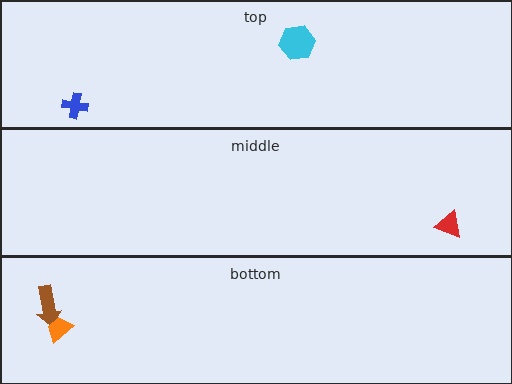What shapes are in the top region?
The cyan hexagon, the blue cross.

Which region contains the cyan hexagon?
The top region.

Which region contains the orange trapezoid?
The bottom region.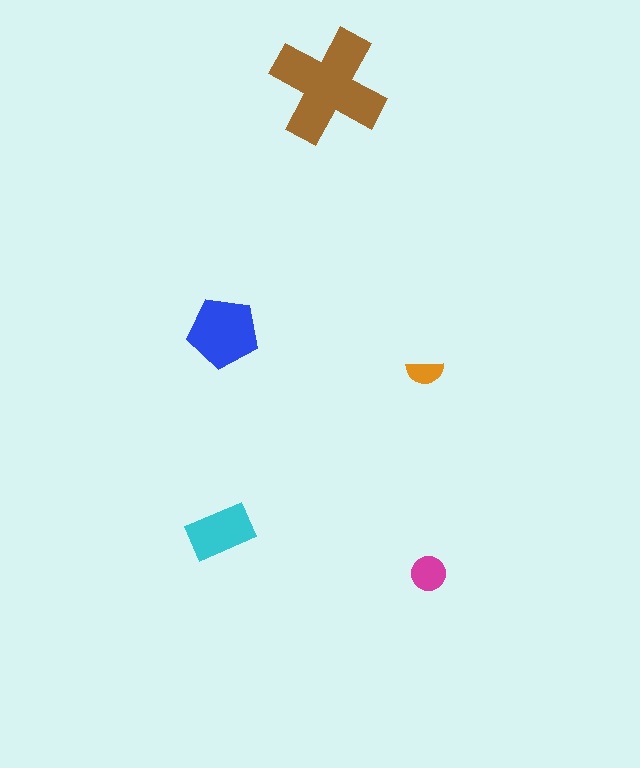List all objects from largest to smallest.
The brown cross, the blue pentagon, the cyan rectangle, the magenta circle, the orange semicircle.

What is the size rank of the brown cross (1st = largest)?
1st.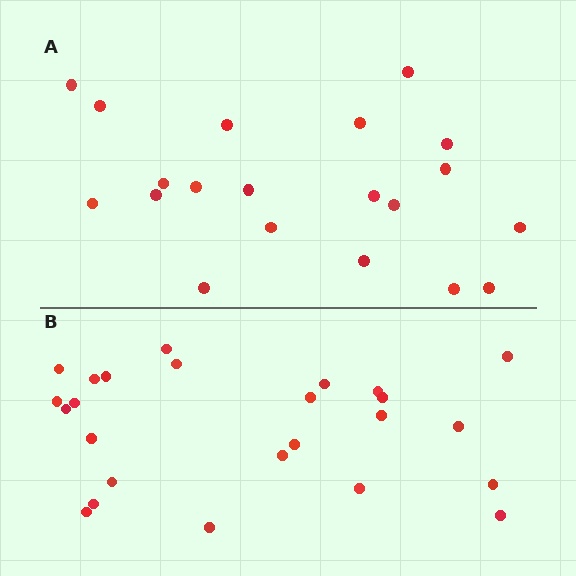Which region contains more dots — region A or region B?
Region B (the bottom region) has more dots.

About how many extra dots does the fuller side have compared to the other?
Region B has about 5 more dots than region A.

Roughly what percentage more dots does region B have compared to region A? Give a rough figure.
About 25% more.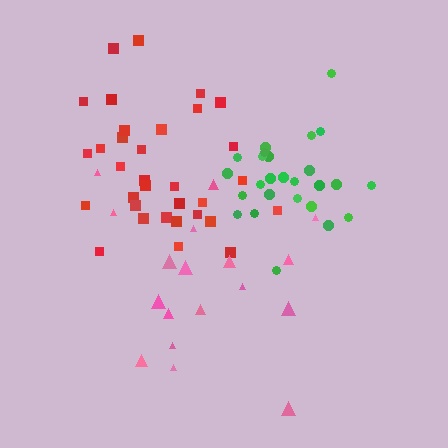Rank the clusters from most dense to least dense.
green, red, pink.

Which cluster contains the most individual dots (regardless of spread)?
Red (33).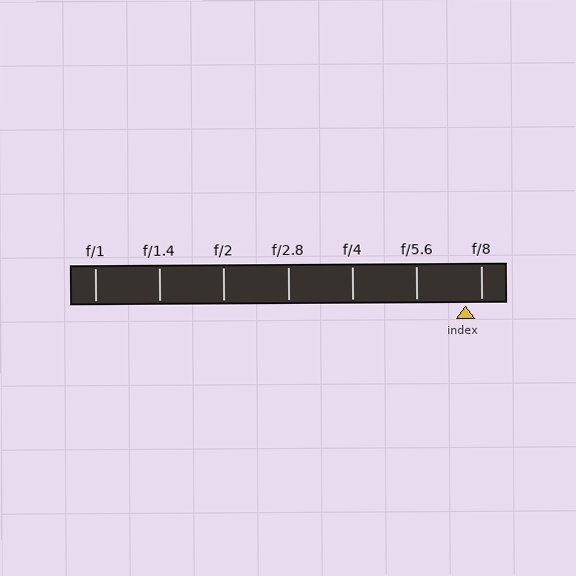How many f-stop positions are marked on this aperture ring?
There are 7 f-stop positions marked.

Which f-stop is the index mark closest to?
The index mark is closest to f/8.